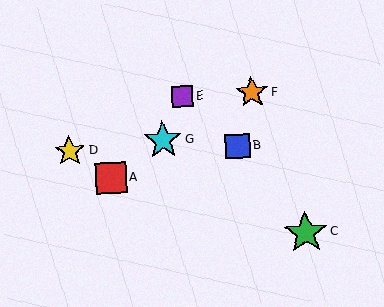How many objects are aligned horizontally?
2 objects (E, F) are aligned horizontally.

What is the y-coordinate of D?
Object D is at y≈151.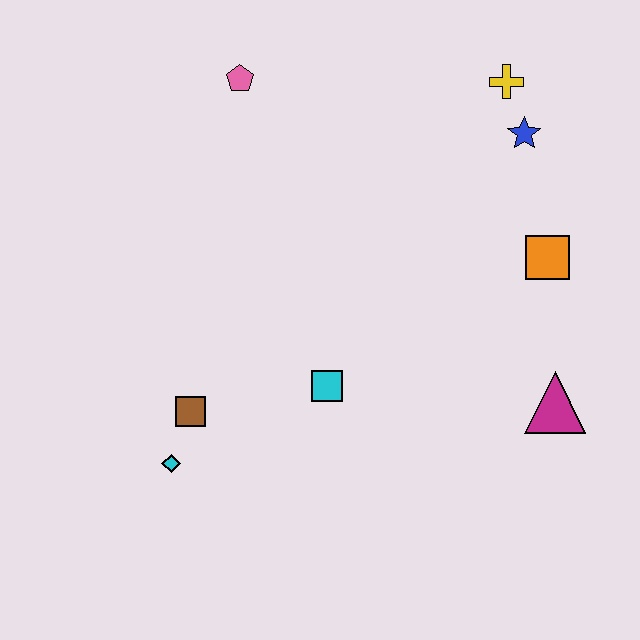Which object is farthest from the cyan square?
The yellow cross is farthest from the cyan square.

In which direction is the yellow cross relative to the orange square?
The yellow cross is above the orange square.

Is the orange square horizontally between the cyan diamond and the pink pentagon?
No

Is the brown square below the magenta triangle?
Yes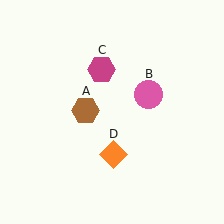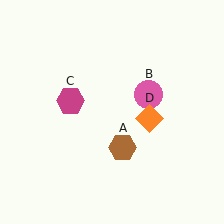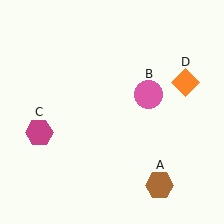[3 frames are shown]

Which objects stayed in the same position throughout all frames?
Pink circle (object B) remained stationary.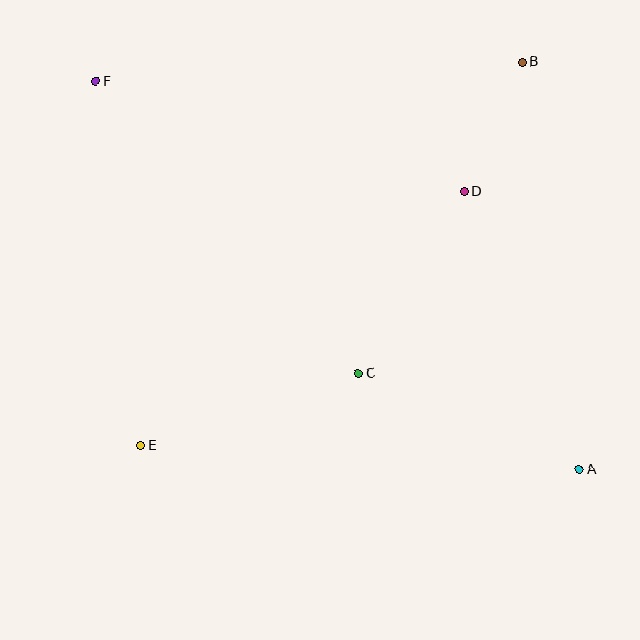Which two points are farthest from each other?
Points A and F are farthest from each other.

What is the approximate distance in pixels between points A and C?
The distance between A and C is approximately 241 pixels.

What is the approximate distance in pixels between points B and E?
The distance between B and E is approximately 541 pixels.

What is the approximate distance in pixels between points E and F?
The distance between E and F is approximately 367 pixels.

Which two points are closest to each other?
Points B and D are closest to each other.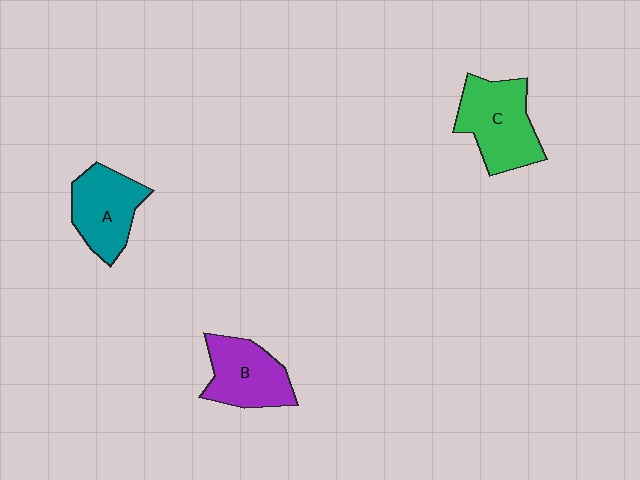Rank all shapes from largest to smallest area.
From largest to smallest: C (green), B (purple), A (teal).